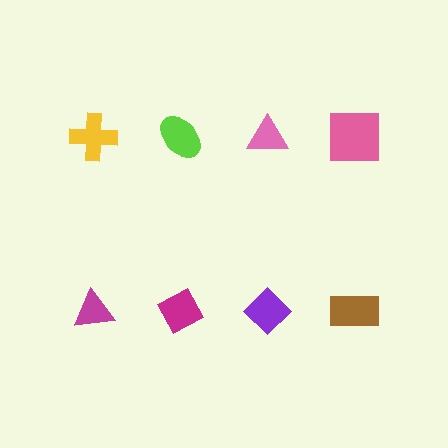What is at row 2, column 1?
A magenta triangle.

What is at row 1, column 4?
A pink square.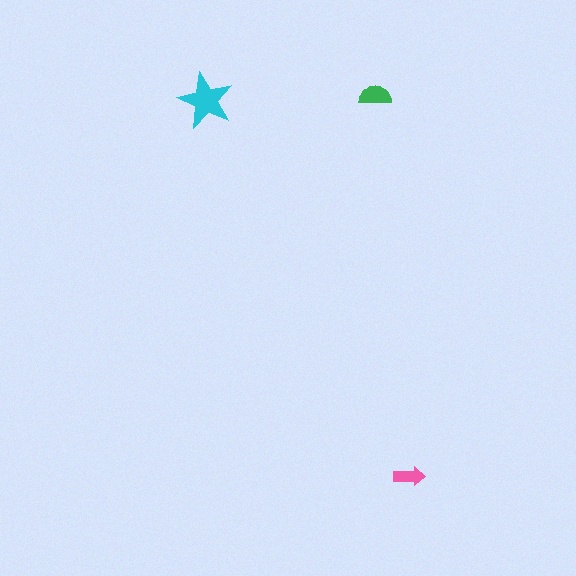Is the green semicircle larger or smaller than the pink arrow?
Larger.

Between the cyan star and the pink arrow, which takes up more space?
The cyan star.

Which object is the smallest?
The pink arrow.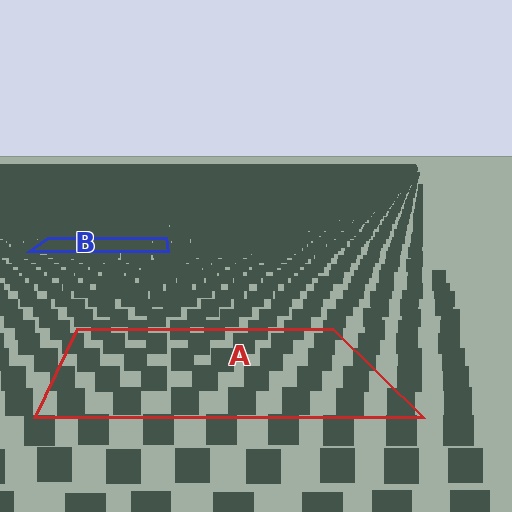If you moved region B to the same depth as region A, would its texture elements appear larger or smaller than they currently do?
They would appear larger. At a closer depth, the same texture elements are projected at a bigger on-screen size.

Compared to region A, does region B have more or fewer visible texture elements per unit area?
Region B has more texture elements per unit area — they are packed more densely because it is farther away.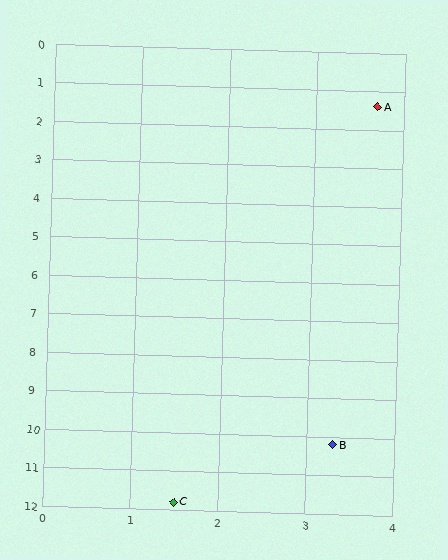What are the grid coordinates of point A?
Point A is at approximately (3.7, 1.4).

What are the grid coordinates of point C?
Point C is at approximately (1.5, 11.8).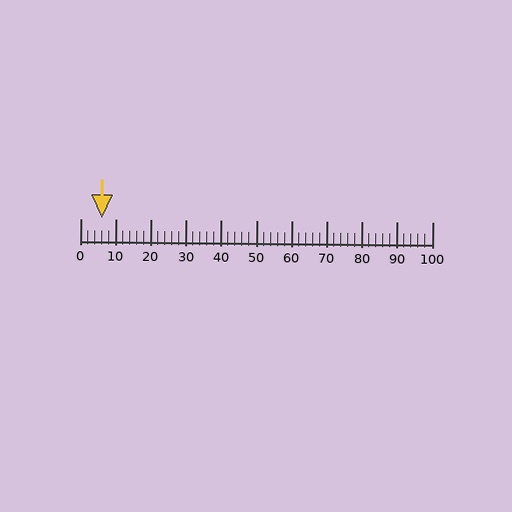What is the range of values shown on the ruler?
The ruler shows values from 0 to 100.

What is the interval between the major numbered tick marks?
The major tick marks are spaced 10 units apart.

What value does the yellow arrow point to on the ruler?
The yellow arrow points to approximately 6.